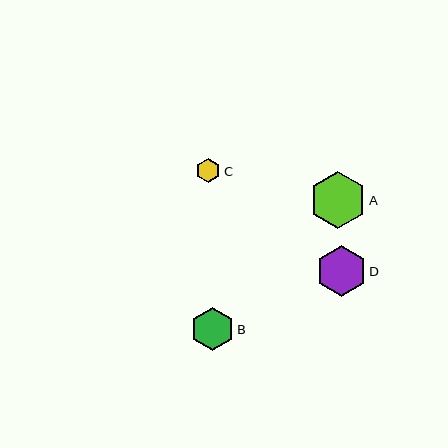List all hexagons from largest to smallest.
From largest to smallest: A, D, B, C.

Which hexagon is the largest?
Hexagon A is the largest with a size of approximately 57 pixels.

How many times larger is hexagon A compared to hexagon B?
Hexagon A is approximately 1.3 times the size of hexagon B.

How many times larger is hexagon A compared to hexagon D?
Hexagon A is approximately 1.1 times the size of hexagon D.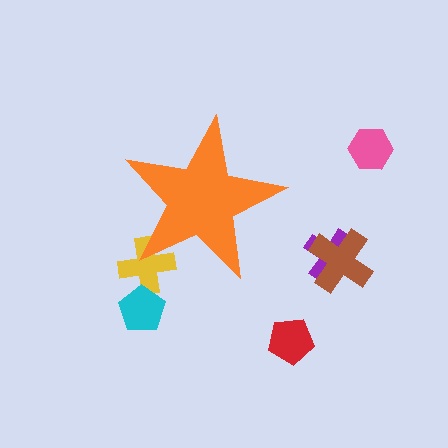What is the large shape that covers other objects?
An orange star.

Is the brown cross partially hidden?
No, the brown cross is fully visible.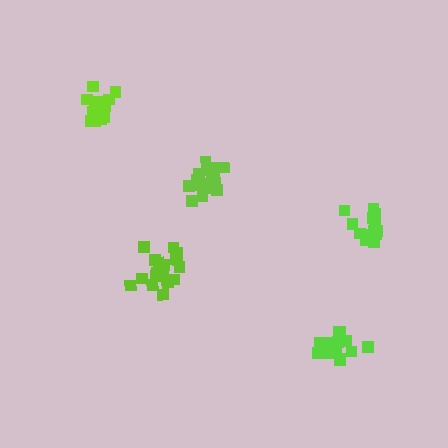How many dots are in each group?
Group 1: 13 dots, Group 2: 17 dots, Group 3: 19 dots, Group 4: 14 dots, Group 5: 18 dots (81 total).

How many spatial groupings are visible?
There are 5 spatial groupings.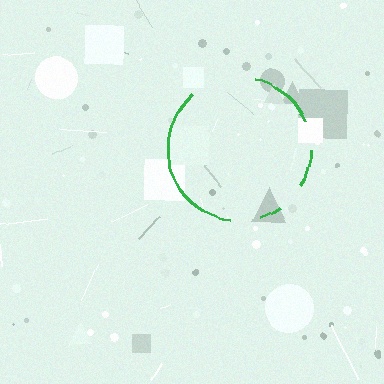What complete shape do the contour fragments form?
The contour fragments form a circle.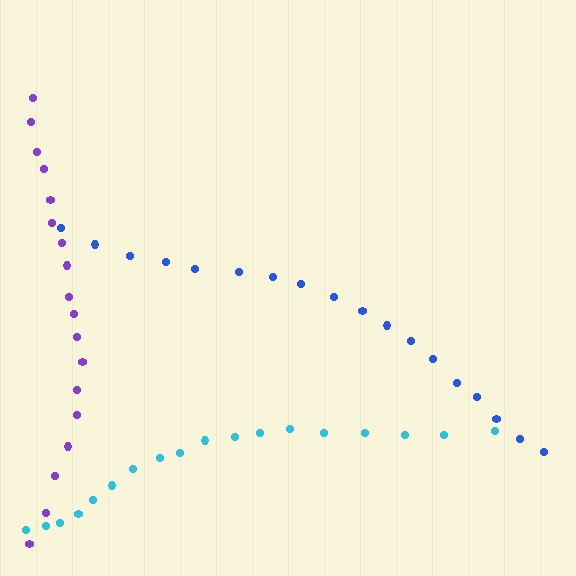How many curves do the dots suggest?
There are 3 distinct paths.